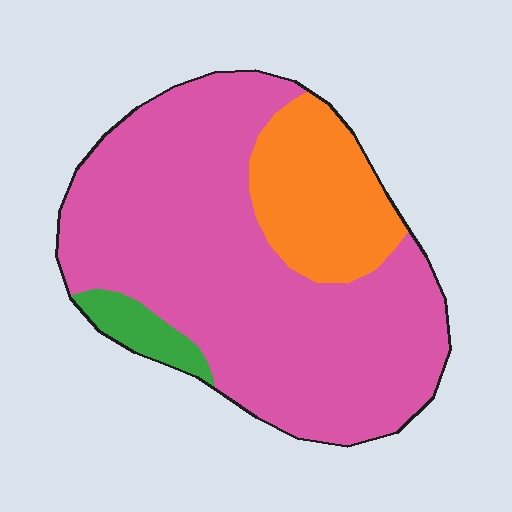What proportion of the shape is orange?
Orange covers 20% of the shape.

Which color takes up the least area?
Green, at roughly 5%.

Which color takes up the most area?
Pink, at roughly 75%.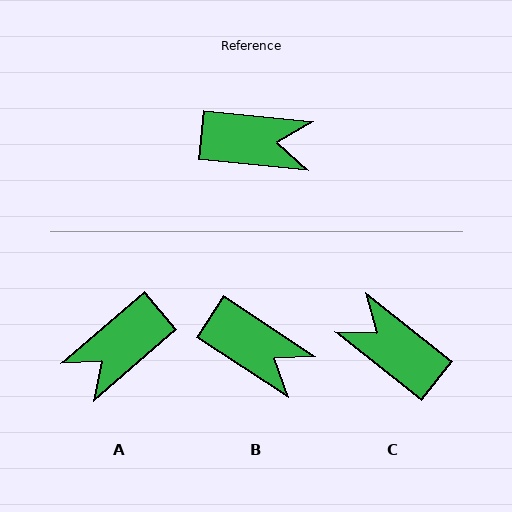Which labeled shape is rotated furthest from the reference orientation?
C, about 147 degrees away.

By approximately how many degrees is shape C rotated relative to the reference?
Approximately 147 degrees counter-clockwise.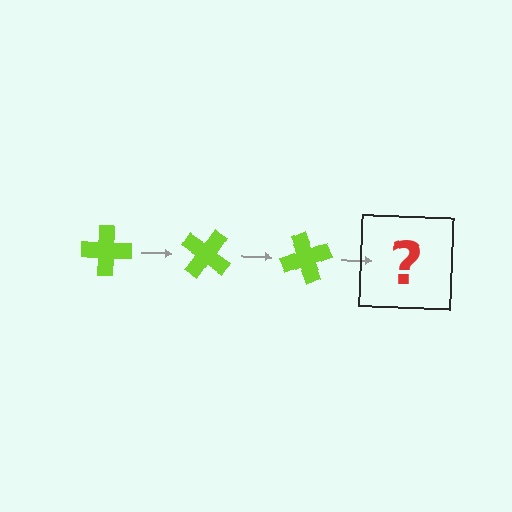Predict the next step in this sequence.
The next step is a lime cross rotated 105 degrees.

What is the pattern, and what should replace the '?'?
The pattern is that the cross rotates 35 degrees each step. The '?' should be a lime cross rotated 105 degrees.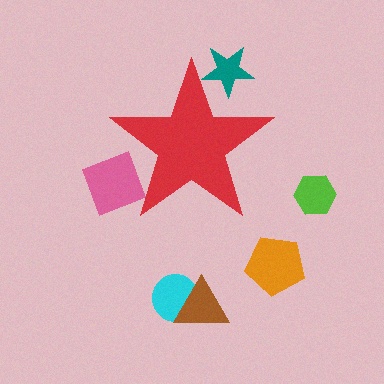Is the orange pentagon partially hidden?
No, the orange pentagon is fully visible.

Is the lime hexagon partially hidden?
No, the lime hexagon is fully visible.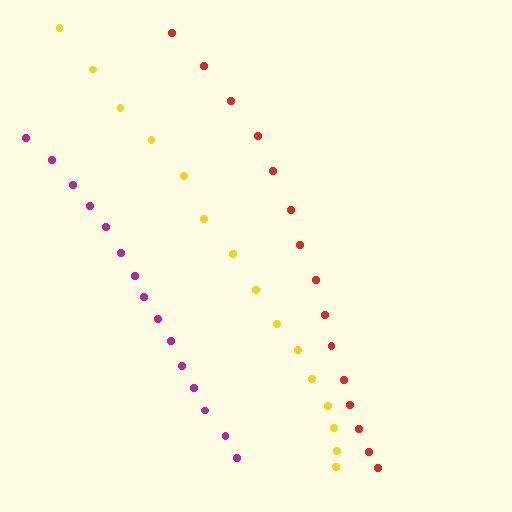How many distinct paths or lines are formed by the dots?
There are 3 distinct paths.